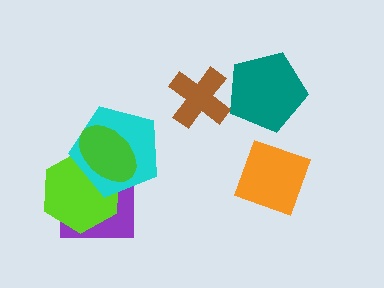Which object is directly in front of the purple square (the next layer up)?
The lime hexagon is directly in front of the purple square.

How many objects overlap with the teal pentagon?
0 objects overlap with the teal pentagon.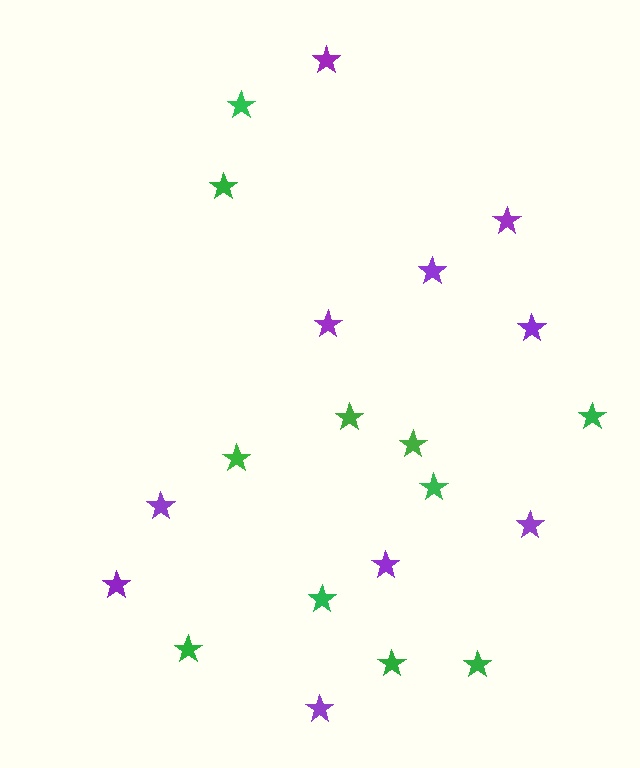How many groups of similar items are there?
There are 2 groups: one group of purple stars (10) and one group of green stars (11).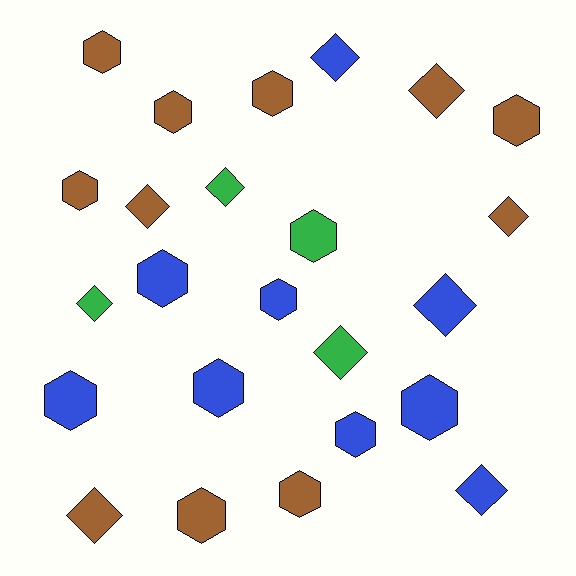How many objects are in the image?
There are 24 objects.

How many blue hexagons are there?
There are 6 blue hexagons.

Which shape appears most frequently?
Hexagon, with 14 objects.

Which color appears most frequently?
Brown, with 11 objects.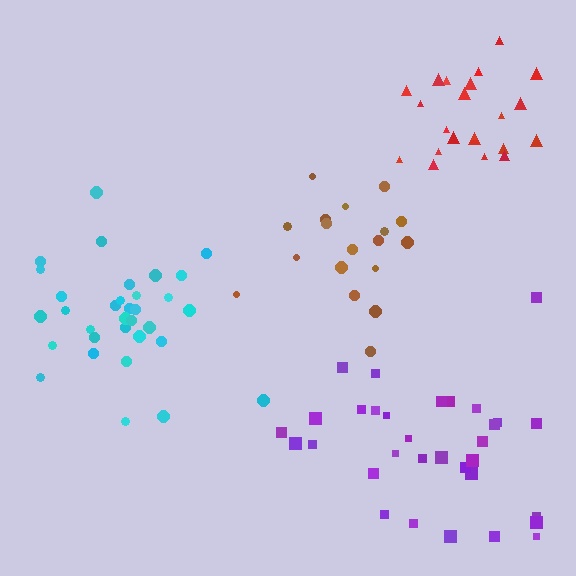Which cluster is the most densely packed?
Red.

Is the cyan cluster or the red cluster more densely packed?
Red.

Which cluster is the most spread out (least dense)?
Purple.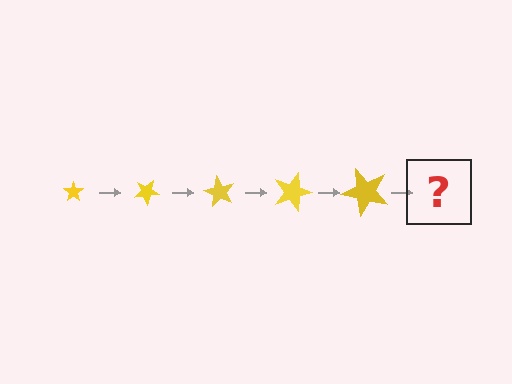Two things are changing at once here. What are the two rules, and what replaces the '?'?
The two rules are that the star grows larger each step and it rotates 30 degrees each step. The '?' should be a star, larger than the previous one and rotated 150 degrees from the start.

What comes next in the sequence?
The next element should be a star, larger than the previous one and rotated 150 degrees from the start.